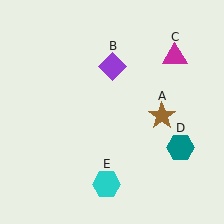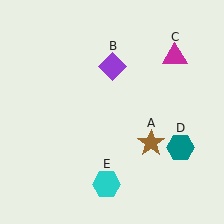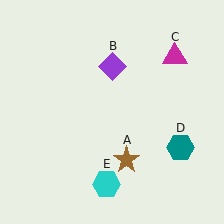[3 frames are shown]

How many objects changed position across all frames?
1 object changed position: brown star (object A).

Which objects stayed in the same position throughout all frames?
Purple diamond (object B) and magenta triangle (object C) and teal hexagon (object D) and cyan hexagon (object E) remained stationary.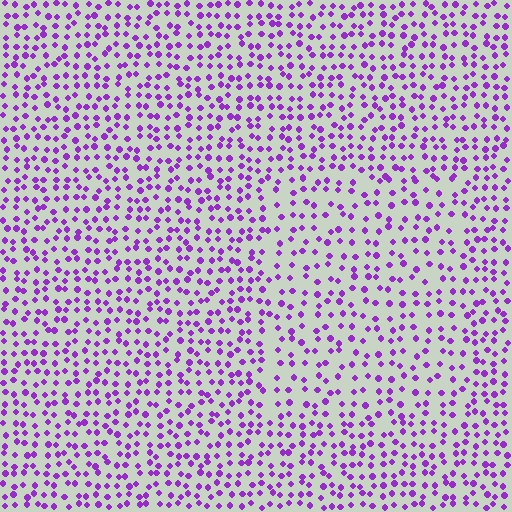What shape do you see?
I see a rectangle.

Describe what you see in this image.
The image contains small purple elements arranged at two different densities. A rectangle-shaped region is visible where the elements are less densely packed than the surrounding area.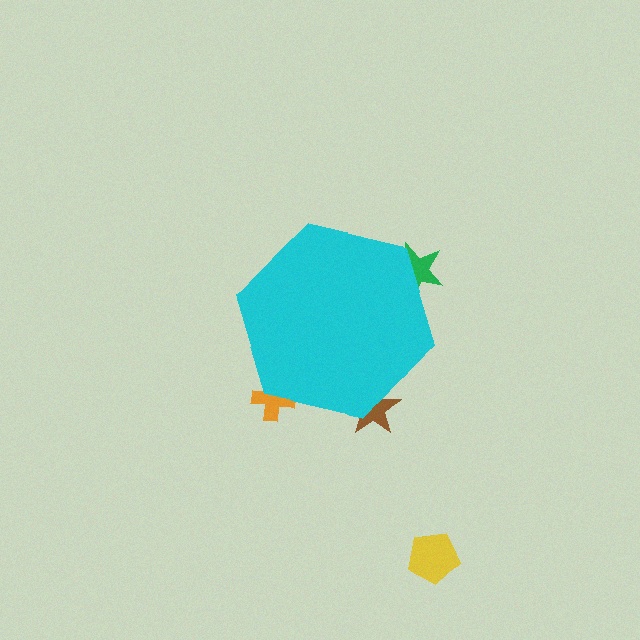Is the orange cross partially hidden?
Yes, the orange cross is partially hidden behind the cyan hexagon.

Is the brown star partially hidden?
Yes, the brown star is partially hidden behind the cyan hexagon.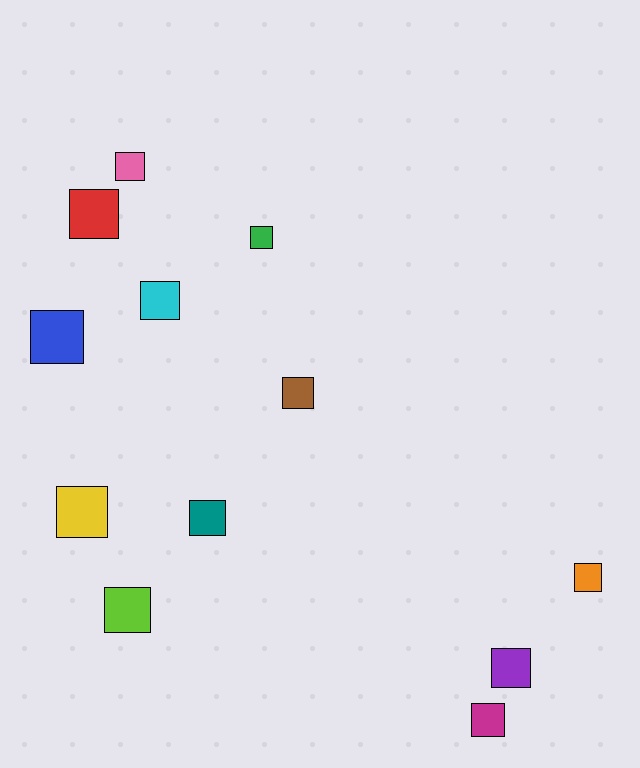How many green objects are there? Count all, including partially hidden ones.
There is 1 green object.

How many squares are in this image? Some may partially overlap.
There are 12 squares.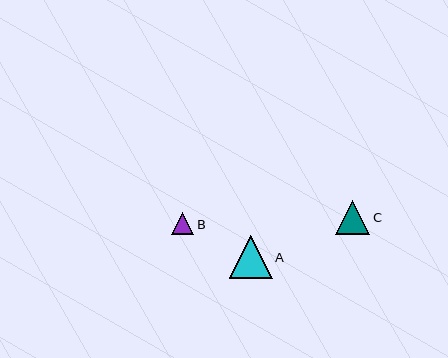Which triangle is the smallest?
Triangle B is the smallest with a size of approximately 22 pixels.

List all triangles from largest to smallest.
From largest to smallest: A, C, B.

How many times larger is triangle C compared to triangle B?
Triangle C is approximately 1.5 times the size of triangle B.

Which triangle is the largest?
Triangle A is the largest with a size of approximately 43 pixels.